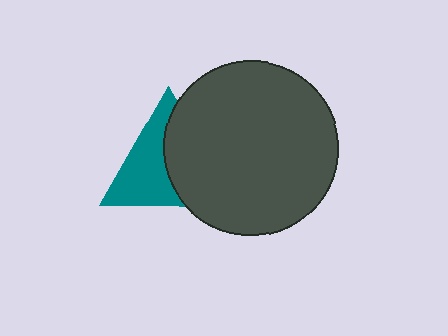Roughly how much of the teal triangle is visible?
About half of it is visible (roughly 52%).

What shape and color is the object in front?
The object in front is a dark gray circle.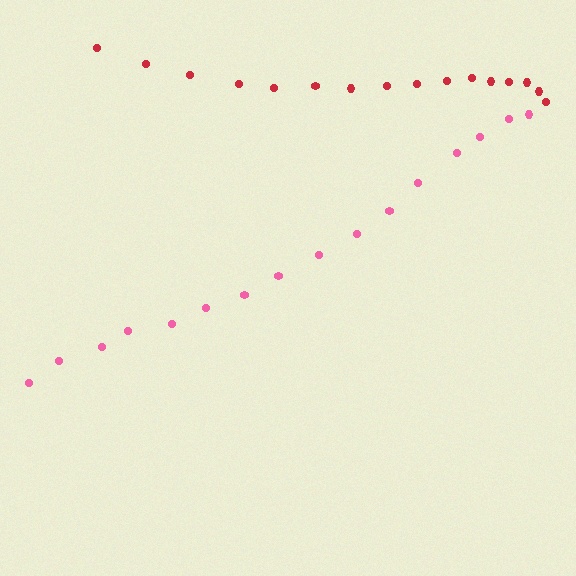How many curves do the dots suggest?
There are 2 distinct paths.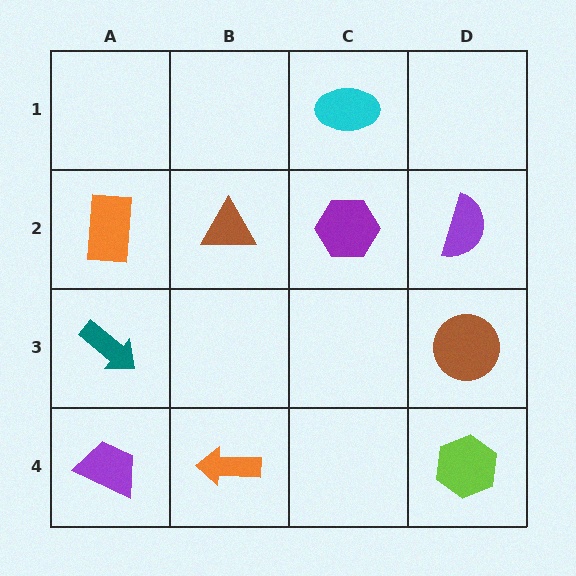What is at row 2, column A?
An orange rectangle.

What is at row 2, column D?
A purple semicircle.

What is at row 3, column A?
A teal arrow.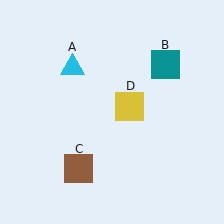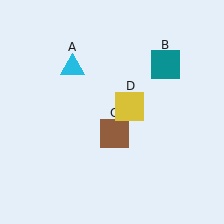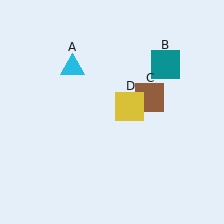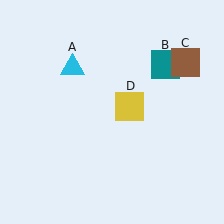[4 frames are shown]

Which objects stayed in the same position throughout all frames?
Cyan triangle (object A) and teal square (object B) and yellow square (object D) remained stationary.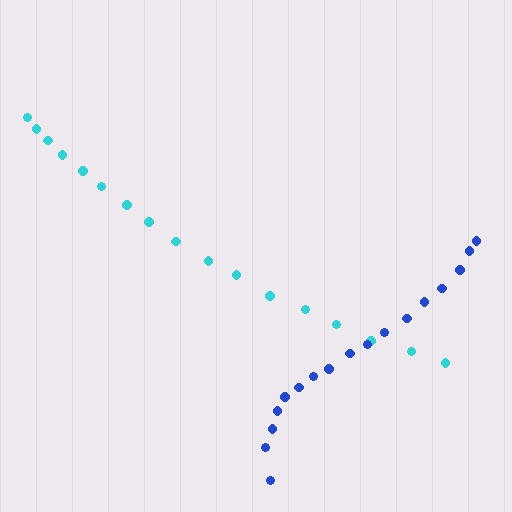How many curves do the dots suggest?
There are 2 distinct paths.